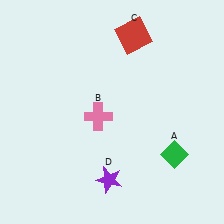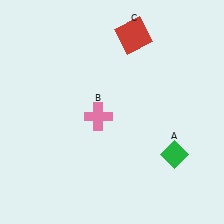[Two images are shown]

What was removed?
The purple star (D) was removed in Image 2.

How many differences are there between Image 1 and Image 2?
There is 1 difference between the two images.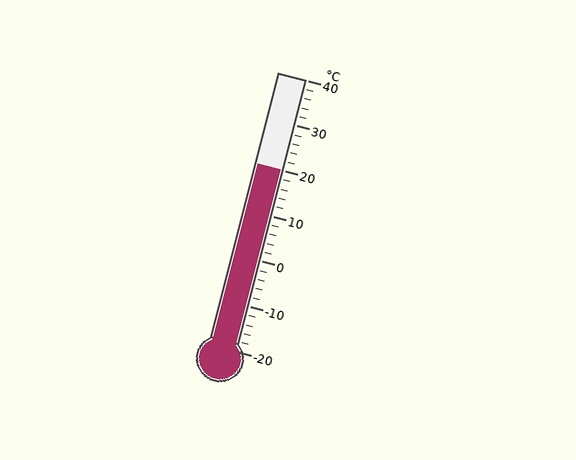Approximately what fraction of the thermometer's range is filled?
The thermometer is filled to approximately 65% of its range.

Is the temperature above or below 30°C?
The temperature is below 30°C.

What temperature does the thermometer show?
The thermometer shows approximately 20°C.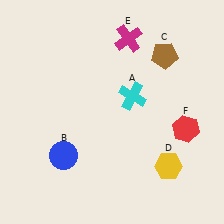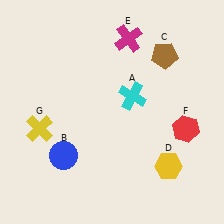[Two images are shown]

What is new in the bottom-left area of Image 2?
A yellow cross (G) was added in the bottom-left area of Image 2.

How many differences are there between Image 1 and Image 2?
There is 1 difference between the two images.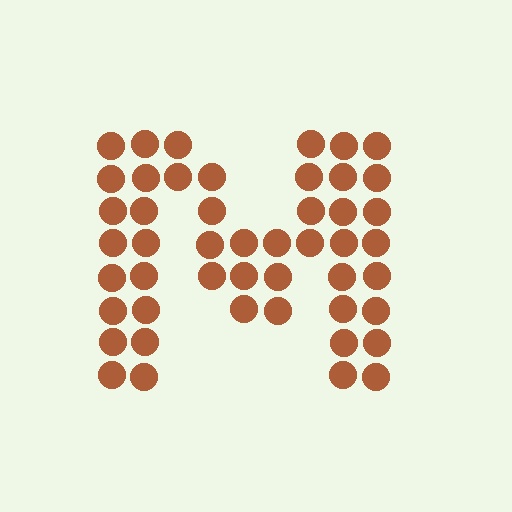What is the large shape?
The large shape is the letter M.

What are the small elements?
The small elements are circles.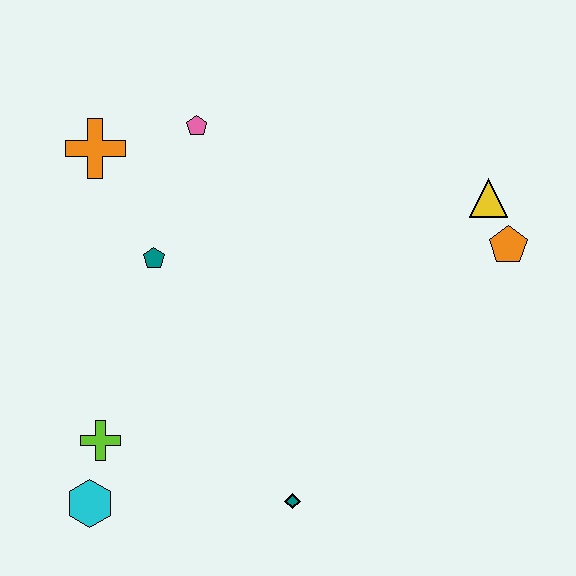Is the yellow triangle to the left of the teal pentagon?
No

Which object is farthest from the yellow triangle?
The cyan hexagon is farthest from the yellow triangle.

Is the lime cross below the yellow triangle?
Yes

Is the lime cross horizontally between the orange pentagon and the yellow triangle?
No